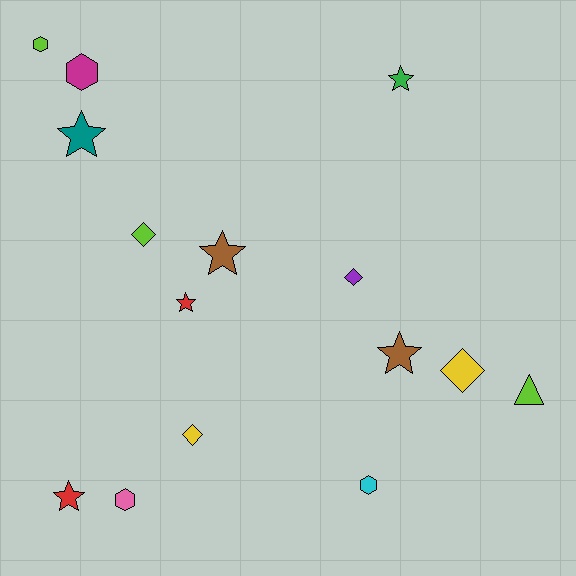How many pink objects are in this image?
There is 1 pink object.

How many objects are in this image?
There are 15 objects.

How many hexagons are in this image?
There are 4 hexagons.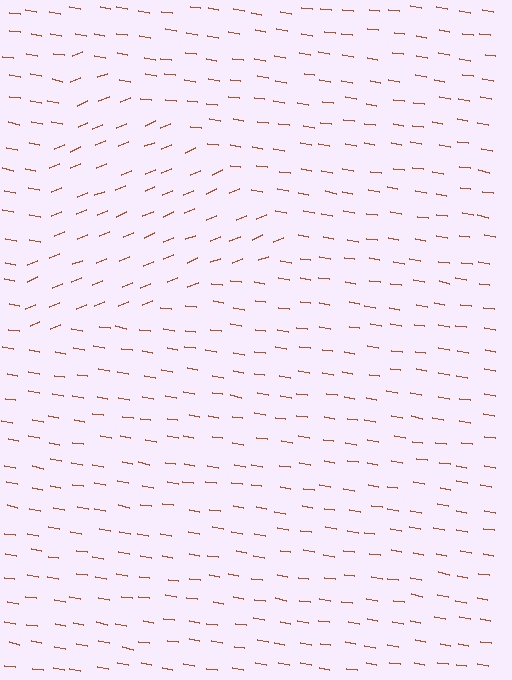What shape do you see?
I see a triangle.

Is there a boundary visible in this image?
Yes, there is a texture boundary formed by a change in line orientation.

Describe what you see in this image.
The image is filled with small brown line segments. A triangle region in the image has lines oriented differently from the surrounding lines, creating a visible texture boundary.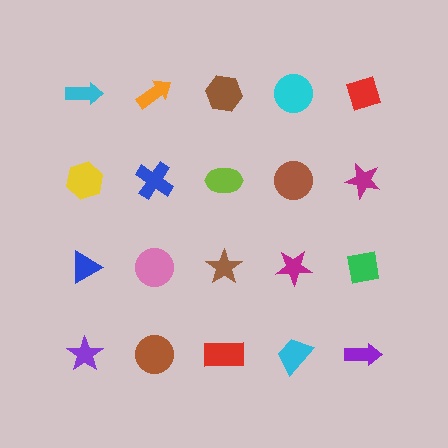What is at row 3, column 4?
A magenta star.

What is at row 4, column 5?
A purple arrow.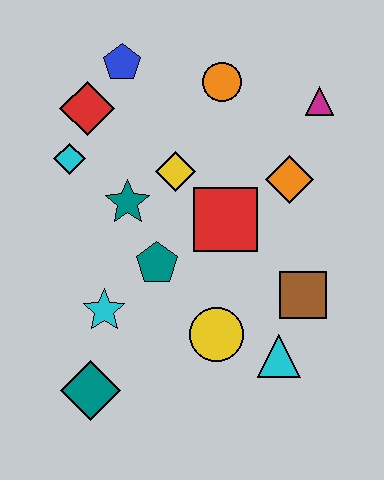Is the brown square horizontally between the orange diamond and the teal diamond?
No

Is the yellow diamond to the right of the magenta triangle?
No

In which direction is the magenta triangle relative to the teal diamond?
The magenta triangle is above the teal diamond.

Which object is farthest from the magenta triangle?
The teal diamond is farthest from the magenta triangle.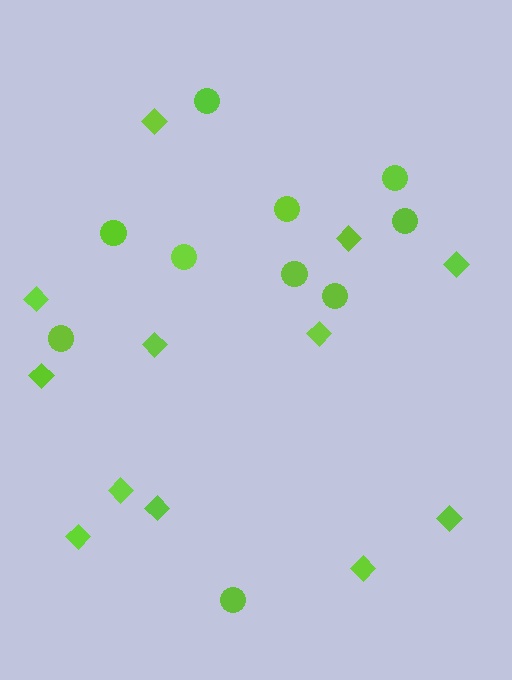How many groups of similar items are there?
There are 2 groups: one group of diamonds (12) and one group of circles (10).